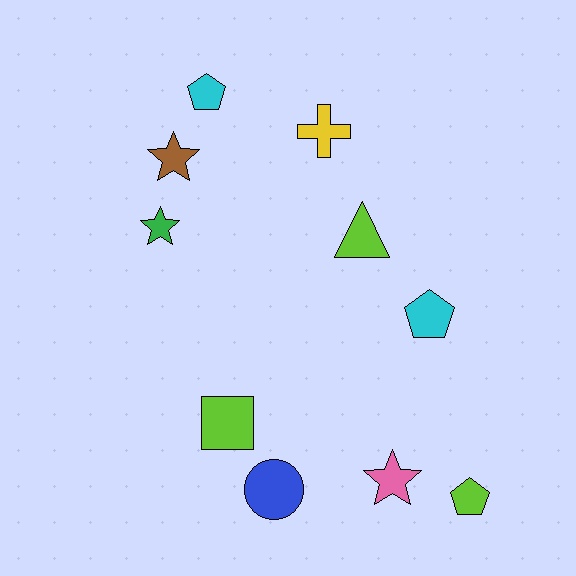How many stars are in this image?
There are 3 stars.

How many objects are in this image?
There are 10 objects.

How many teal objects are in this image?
There are no teal objects.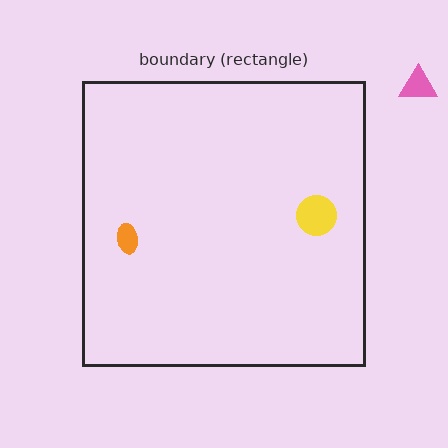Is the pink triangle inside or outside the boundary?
Outside.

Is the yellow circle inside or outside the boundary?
Inside.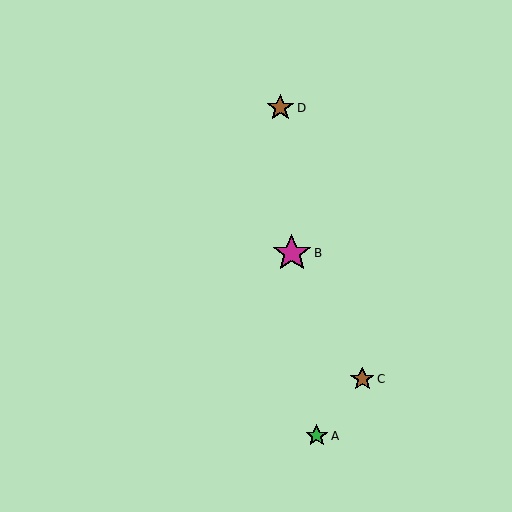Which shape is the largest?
The magenta star (labeled B) is the largest.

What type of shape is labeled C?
Shape C is a brown star.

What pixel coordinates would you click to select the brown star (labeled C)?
Click at (362, 379) to select the brown star C.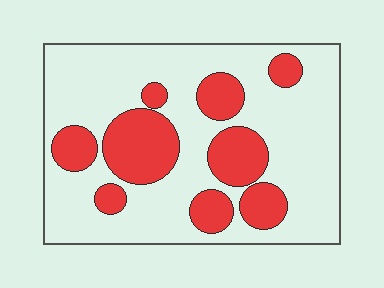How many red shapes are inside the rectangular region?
9.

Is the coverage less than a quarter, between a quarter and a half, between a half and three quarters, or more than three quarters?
Between a quarter and a half.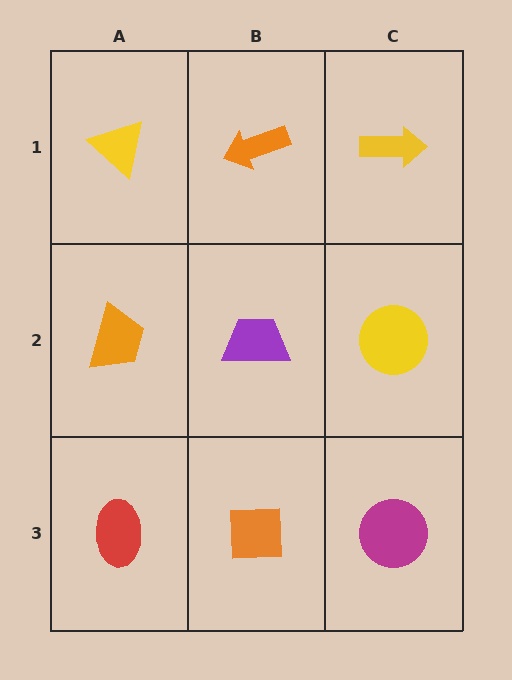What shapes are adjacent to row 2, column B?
An orange arrow (row 1, column B), an orange square (row 3, column B), an orange trapezoid (row 2, column A), a yellow circle (row 2, column C).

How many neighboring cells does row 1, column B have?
3.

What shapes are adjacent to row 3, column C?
A yellow circle (row 2, column C), an orange square (row 3, column B).